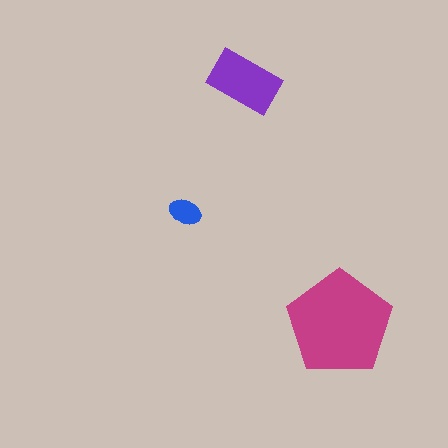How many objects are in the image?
There are 3 objects in the image.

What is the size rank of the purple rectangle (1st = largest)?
2nd.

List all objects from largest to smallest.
The magenta pentagon, the purple rectangle, the blue ellipse.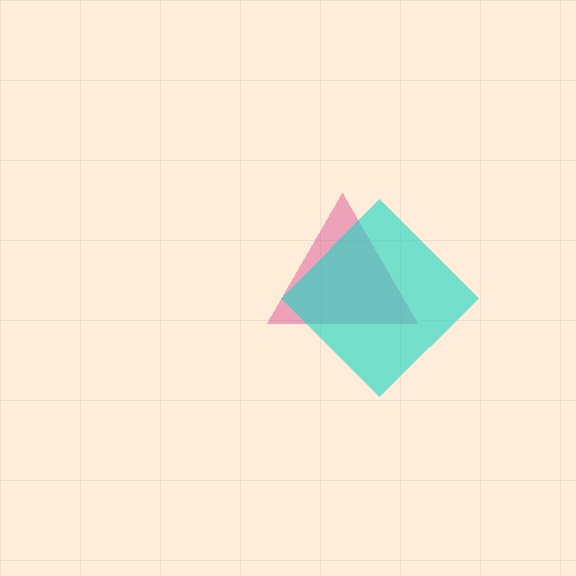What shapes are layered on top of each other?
The layered shapes are: a magenta triangle, a cyan diamond.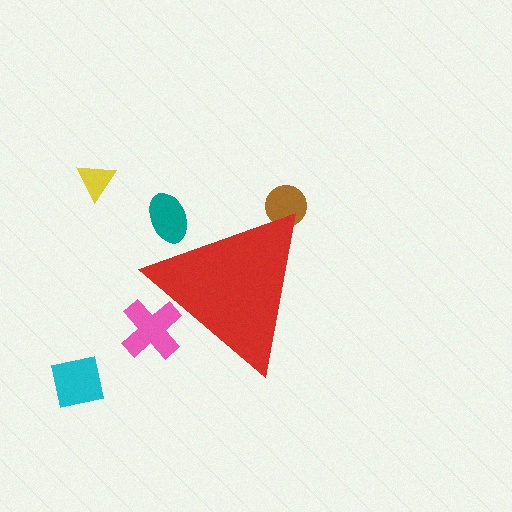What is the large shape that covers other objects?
A red triangle.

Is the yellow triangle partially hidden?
No, the yellow triangle is fully visible.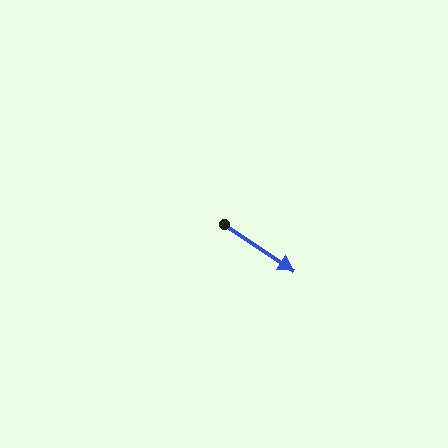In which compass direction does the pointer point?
Southeast.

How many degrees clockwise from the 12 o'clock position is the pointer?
Approximately 124 degrees.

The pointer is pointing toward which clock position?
Roughly 4 o'clock.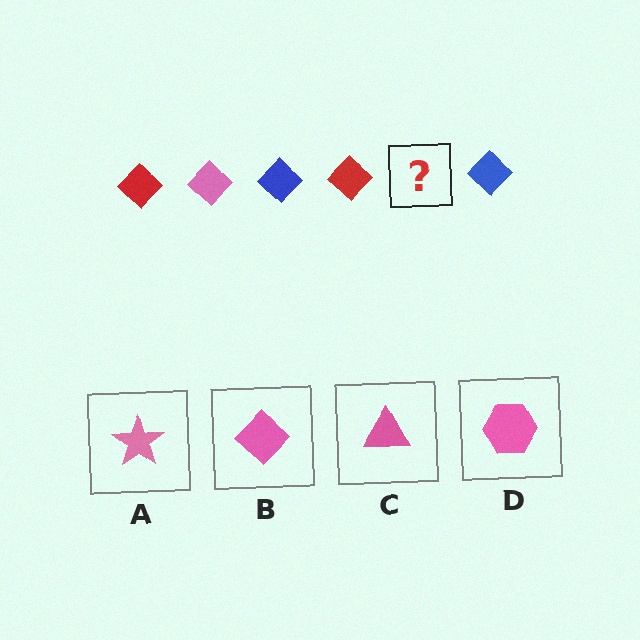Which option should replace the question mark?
Option B.